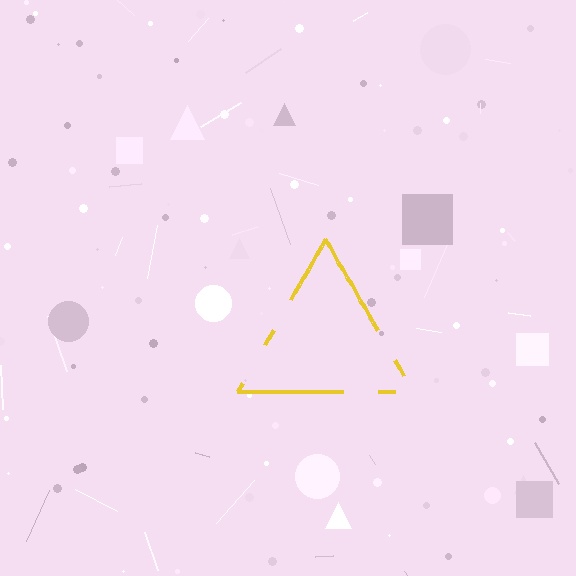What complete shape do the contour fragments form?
The contour fragments form a triangle.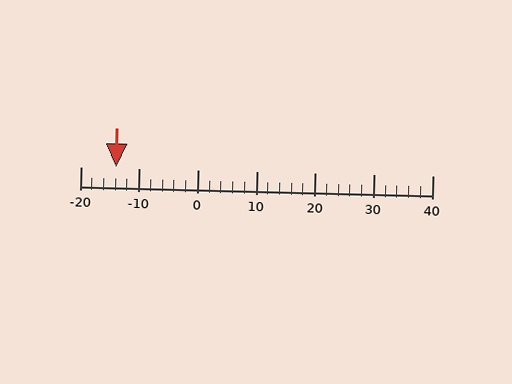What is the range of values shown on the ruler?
The ruler shows values from -20 to 40.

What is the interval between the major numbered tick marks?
The major tick marks are spaced 10 units apart.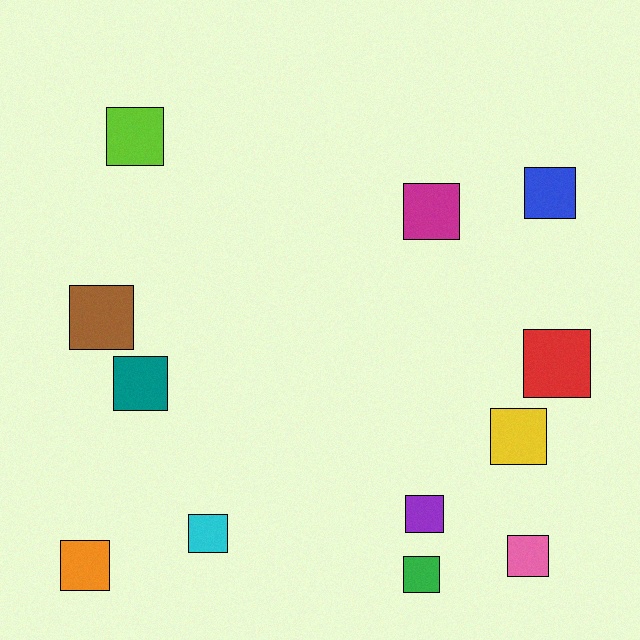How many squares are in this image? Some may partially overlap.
There are 12 squares.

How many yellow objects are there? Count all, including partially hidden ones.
There is 1 yellow object.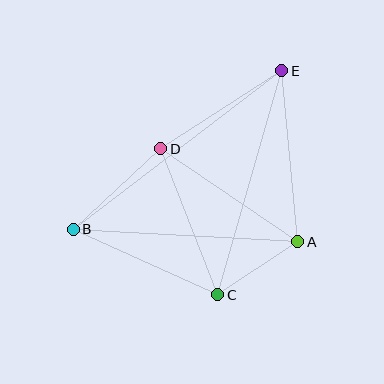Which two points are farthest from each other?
Points B and E are farthest from each other.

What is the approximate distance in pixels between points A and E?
The distance between A and E is approximately 172 pixels.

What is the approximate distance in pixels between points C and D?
The distance between C and D is approximately 157 pixels.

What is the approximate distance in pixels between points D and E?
The distance between D and E is approximately 144 pixels.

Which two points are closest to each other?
Points A and C are closest to each other.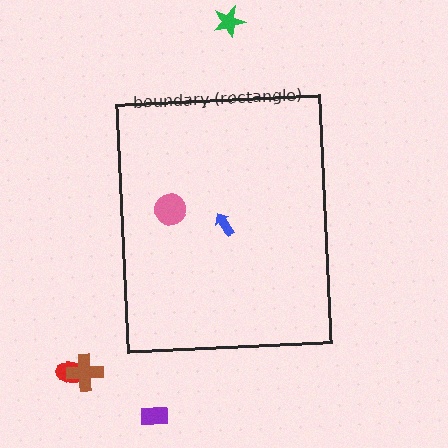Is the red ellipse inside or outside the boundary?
Outside.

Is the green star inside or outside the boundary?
Outside.